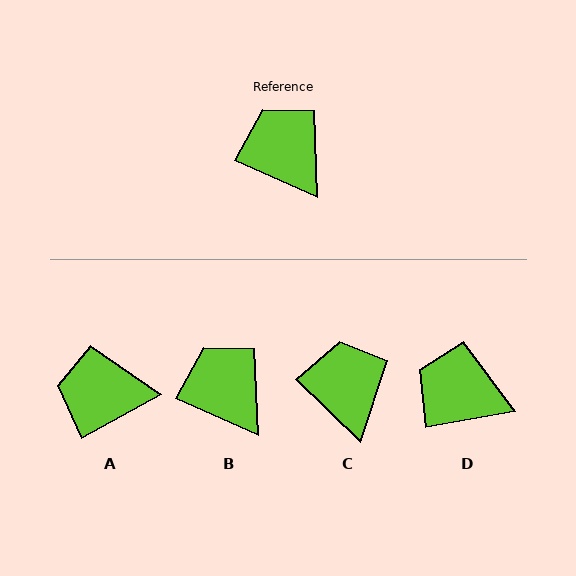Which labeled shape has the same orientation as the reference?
B.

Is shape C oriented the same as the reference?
No, it is off by about 20 degrees.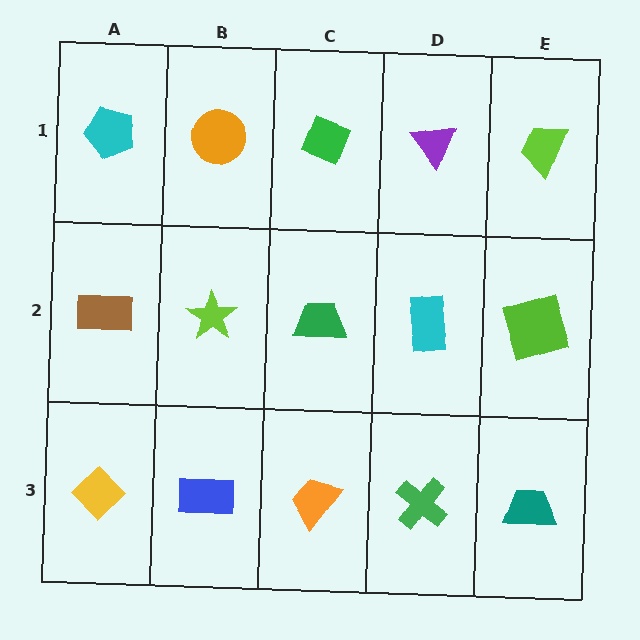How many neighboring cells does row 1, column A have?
2.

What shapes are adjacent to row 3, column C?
A green trapezoid (row 2, column C), a blue rectangle (row 3, column B), a green cross (row 3, column D).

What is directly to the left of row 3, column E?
A green cross.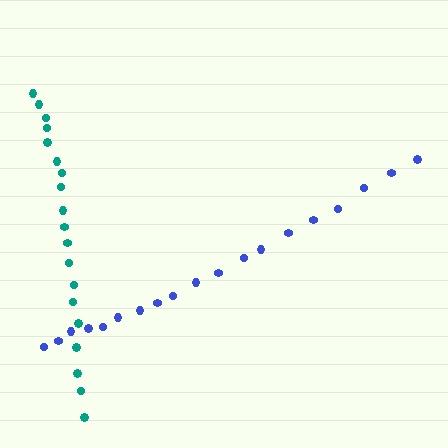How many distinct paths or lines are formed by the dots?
There are 2 distinct paths.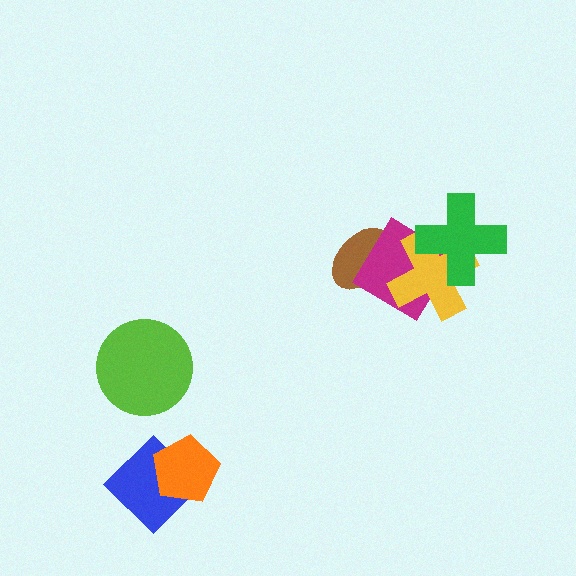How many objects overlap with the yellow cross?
2 objects overlap with the yellow cross.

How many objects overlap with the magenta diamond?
3 objects overlap with the magenta diamond.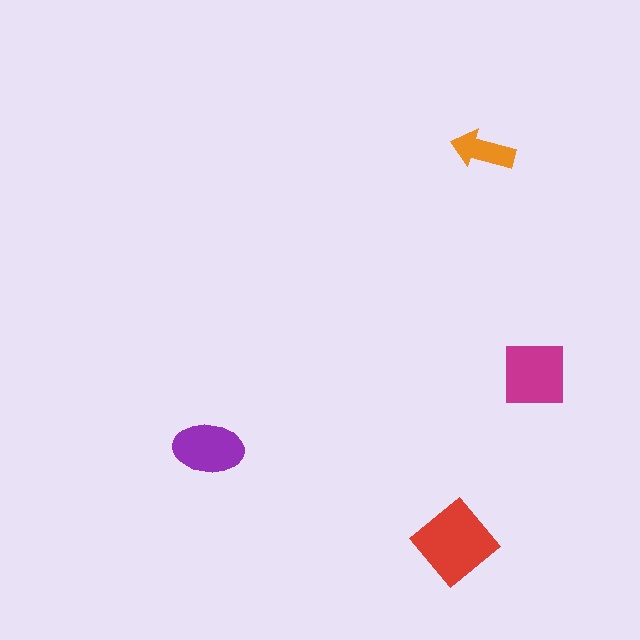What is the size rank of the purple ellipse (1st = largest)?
3rd.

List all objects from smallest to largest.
The orange arrow, the purple ellipse, the magenta square, the red diamond.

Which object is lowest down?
The red diamond is bottommost.